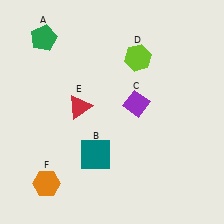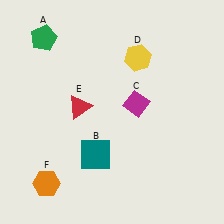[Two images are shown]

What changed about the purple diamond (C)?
In Image 1, C is purple. In Image 2, it changed to magenta.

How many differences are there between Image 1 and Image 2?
There are 2 differences between the two images.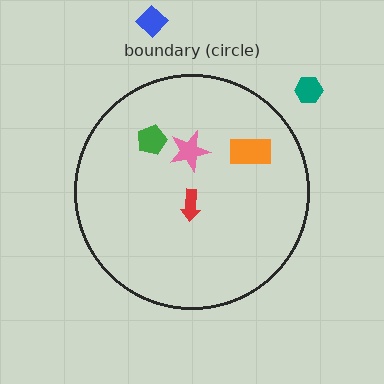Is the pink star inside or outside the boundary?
Inside.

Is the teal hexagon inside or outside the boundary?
Outside.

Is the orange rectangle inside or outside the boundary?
Inside.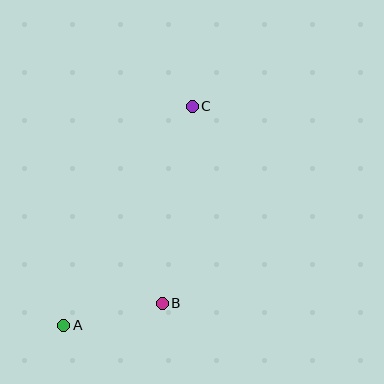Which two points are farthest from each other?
Points A and C are farthest from each other.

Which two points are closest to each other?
Points A and B are closest to each other.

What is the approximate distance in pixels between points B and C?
The distance between B and C is approximately 199 pixels.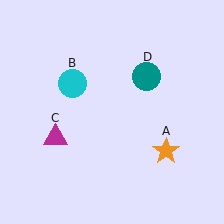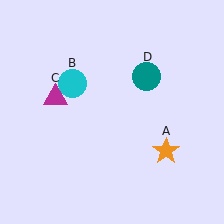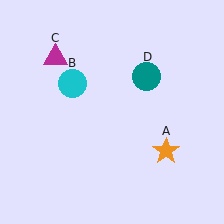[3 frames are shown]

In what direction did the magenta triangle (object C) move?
The magenta triangle (object C) moved up.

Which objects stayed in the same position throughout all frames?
Orange star (object A) and cyan circle (object B) and teal circle (object D) remained stationary.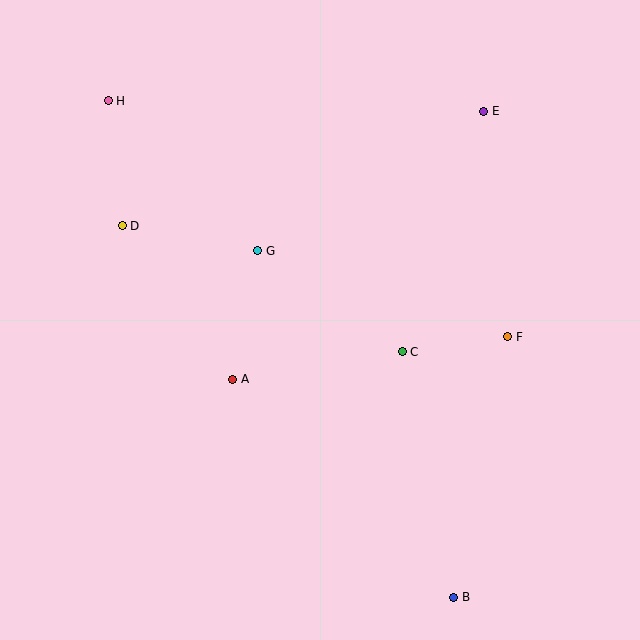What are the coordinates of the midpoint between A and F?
The midpoint between A and F is at (370, 358).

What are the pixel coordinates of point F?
Point F is at (508, 337).